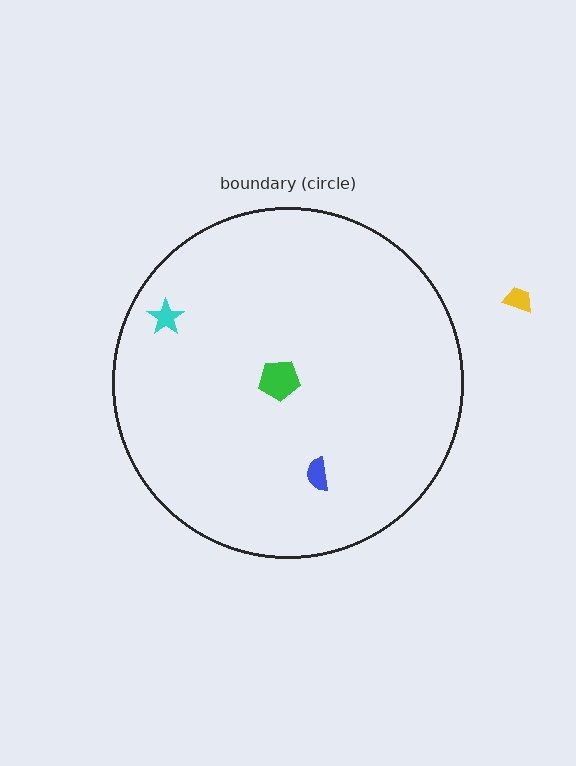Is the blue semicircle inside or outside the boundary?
Inside.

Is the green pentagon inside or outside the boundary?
Inside.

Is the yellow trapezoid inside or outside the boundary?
Outside.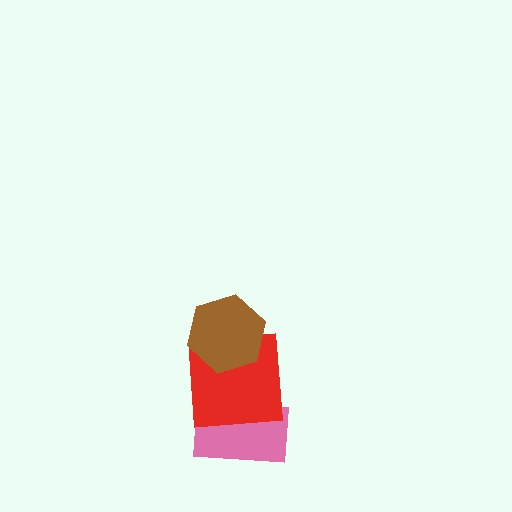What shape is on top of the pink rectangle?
The red square is on top of the pink rectangle.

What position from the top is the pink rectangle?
The pink rectangle is 3rd from the top.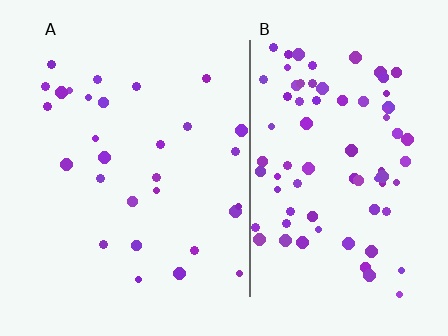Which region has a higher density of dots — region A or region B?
B (the right).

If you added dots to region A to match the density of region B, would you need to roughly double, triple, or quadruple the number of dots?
Approximately triple.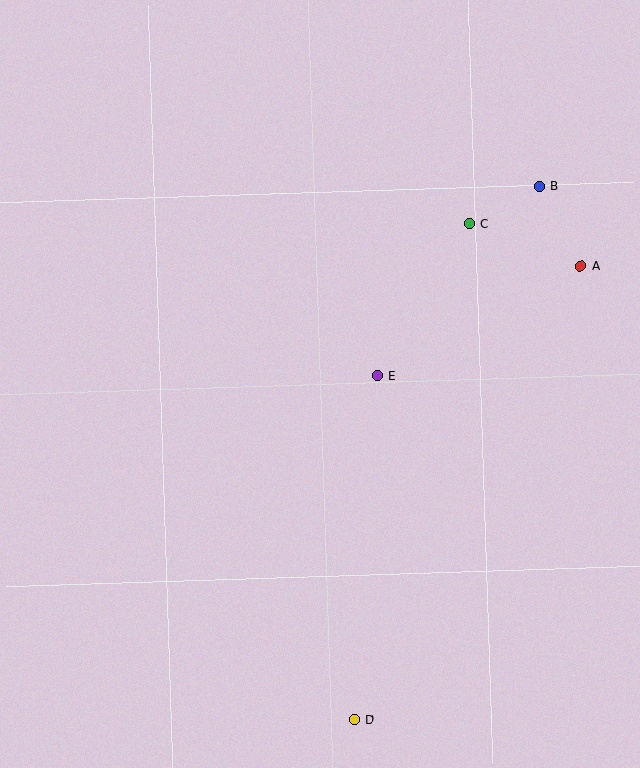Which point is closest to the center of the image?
Point E at (377, 376) is closest to the center.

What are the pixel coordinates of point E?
Point E is at (377, 376).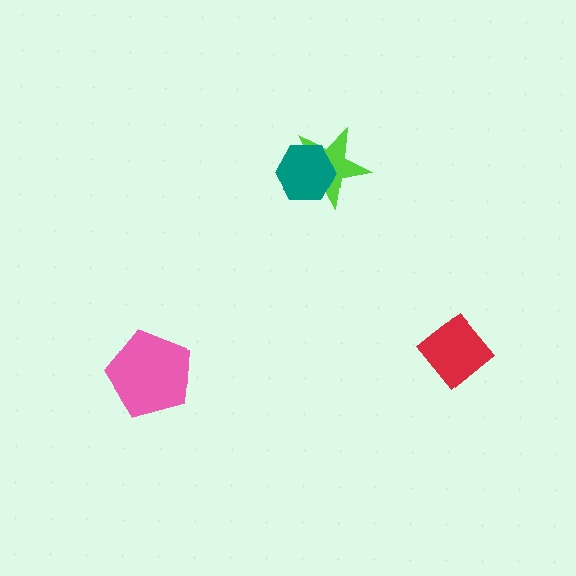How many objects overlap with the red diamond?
0 objects overlap with the red diamond.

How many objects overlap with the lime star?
1 object overlaps with the lime star.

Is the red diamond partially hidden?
No, no other shape covers it.